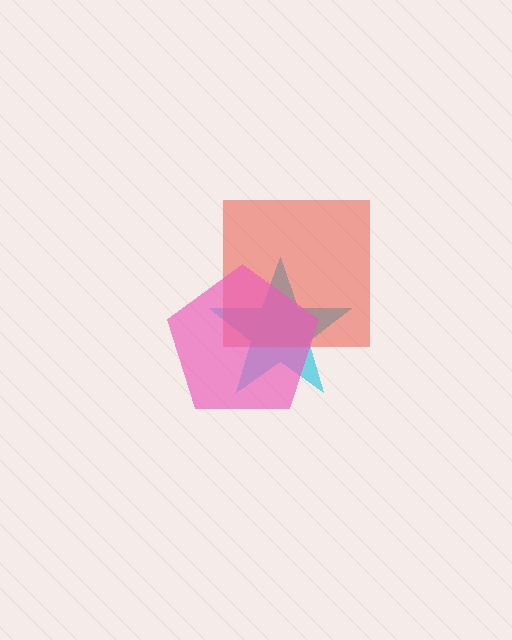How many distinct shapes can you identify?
There are 3 distinct shapes: a cyan star, a red square, a pink pentagon.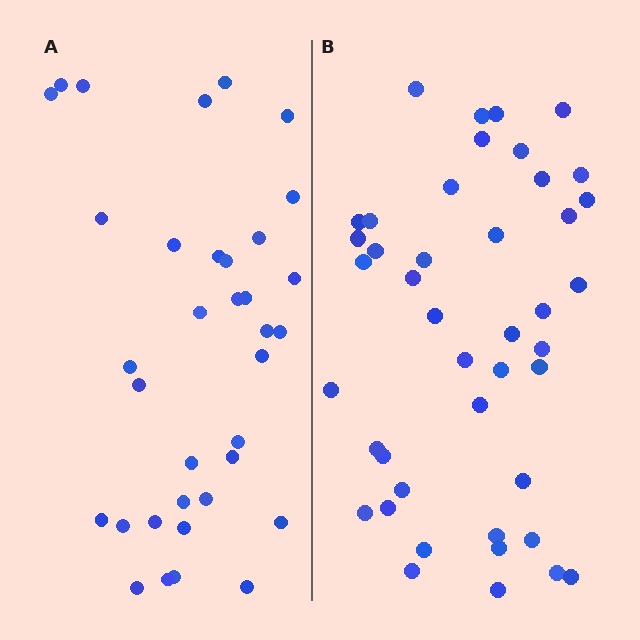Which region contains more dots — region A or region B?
Region B (the right region) has more dots.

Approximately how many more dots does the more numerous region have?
Region B has roughly 8 or so more dots than region A.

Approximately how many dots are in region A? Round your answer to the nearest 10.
About 40 dots. (The exact count is 35, which rounds to 40.)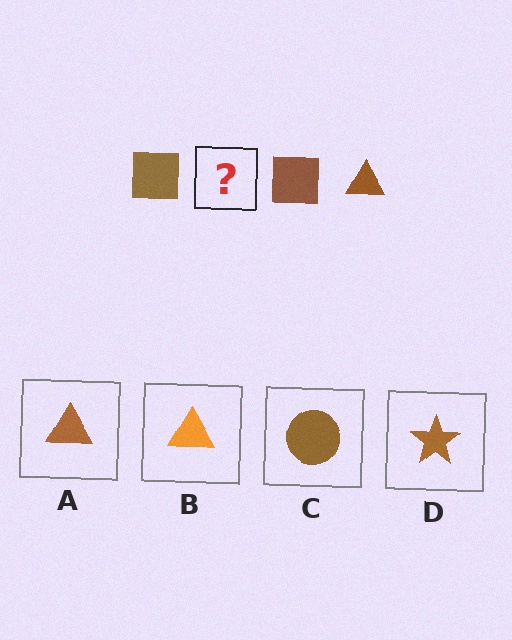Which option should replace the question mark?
Option A.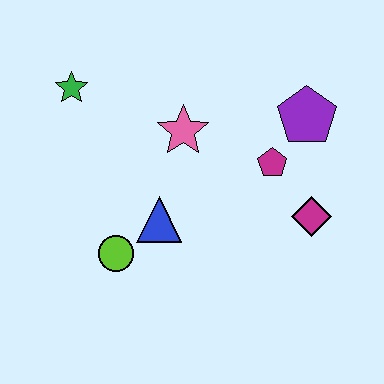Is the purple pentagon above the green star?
No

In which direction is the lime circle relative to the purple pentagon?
The lime circle is to the left of the purple pentagon.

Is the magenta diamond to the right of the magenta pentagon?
Yes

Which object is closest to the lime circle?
The blue triangle is closest to the lime circle.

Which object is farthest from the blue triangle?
The purple pentagon is farthest from the blue triangle.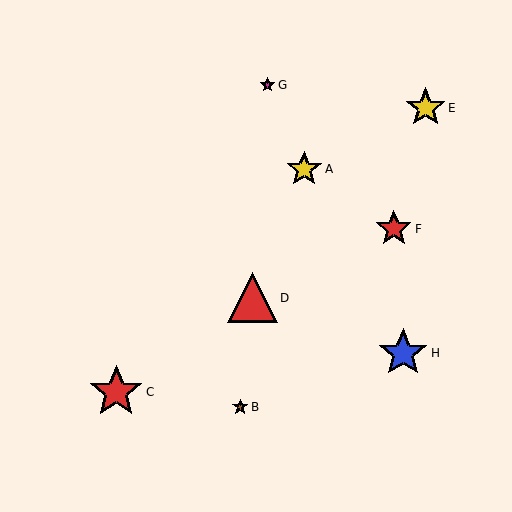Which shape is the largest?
The red star (labeled C) is the largest.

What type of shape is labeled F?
Shape F is a red star.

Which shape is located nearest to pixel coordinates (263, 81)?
The magenta star (labeled G) at (268, 85) is nearest to that location.